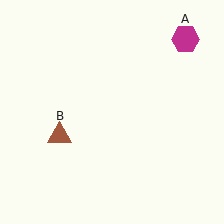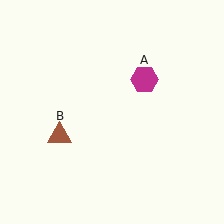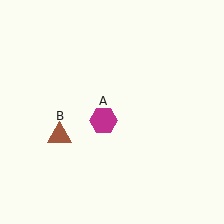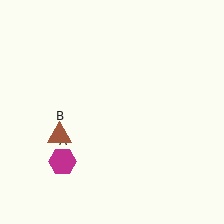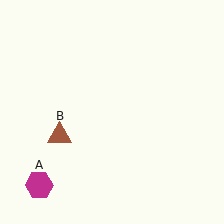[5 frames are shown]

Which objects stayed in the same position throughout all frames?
Brown triangle (object B) remained stationary.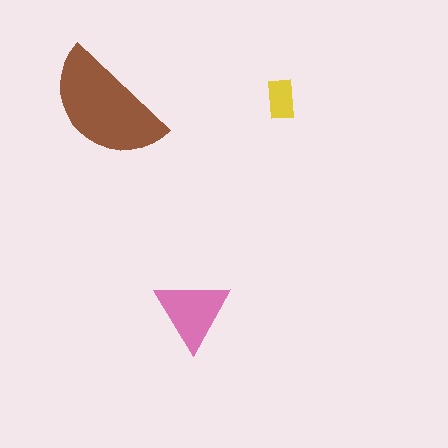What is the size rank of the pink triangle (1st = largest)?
2nd.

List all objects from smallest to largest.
The yellow rectangle, the pink triangle, the brown semicircle.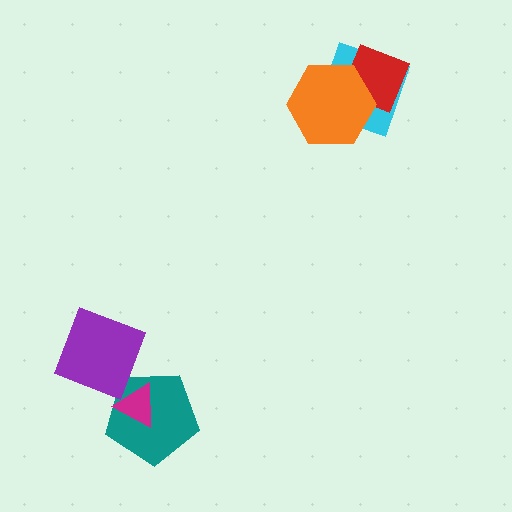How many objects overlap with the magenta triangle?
1 object overlaps with the magenta triangle.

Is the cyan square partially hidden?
Yes, it is partially covered by another shape.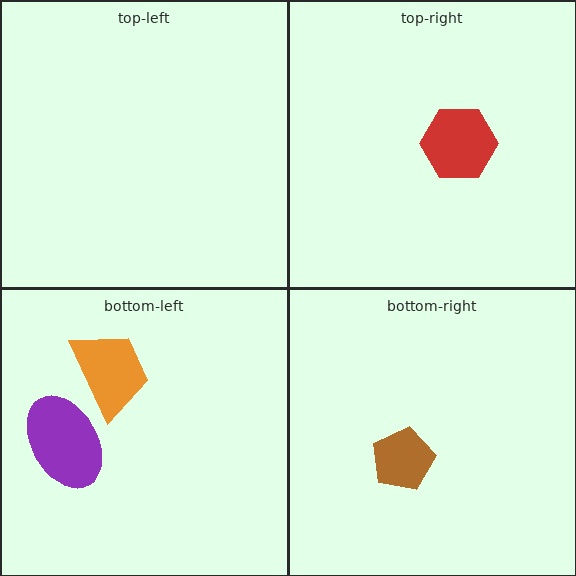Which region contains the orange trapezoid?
The bottom-left region.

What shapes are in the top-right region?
The red hexagon.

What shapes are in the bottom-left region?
The orange trapezoid, the purple ellipse.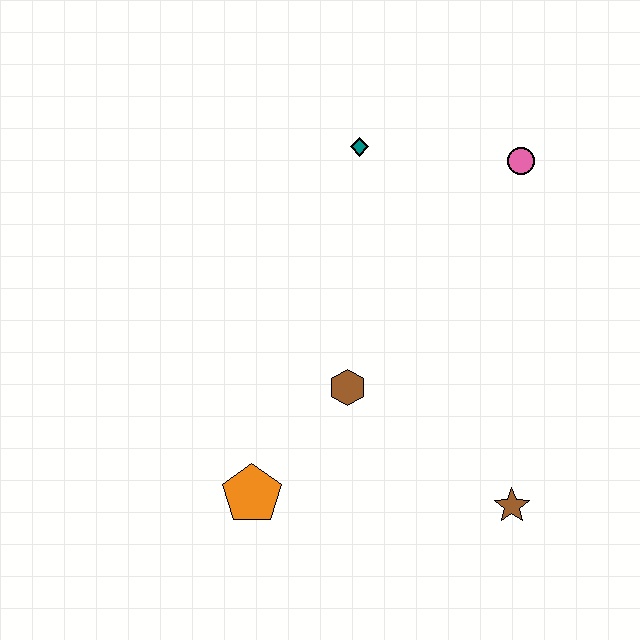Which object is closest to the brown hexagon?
The orange pentagon is closest to the brown hexagon.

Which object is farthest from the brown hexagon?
The pink circle is farthest from the brown hexagon.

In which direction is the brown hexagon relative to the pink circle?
The brown hexagon is below the pink circle.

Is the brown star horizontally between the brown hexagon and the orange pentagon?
No